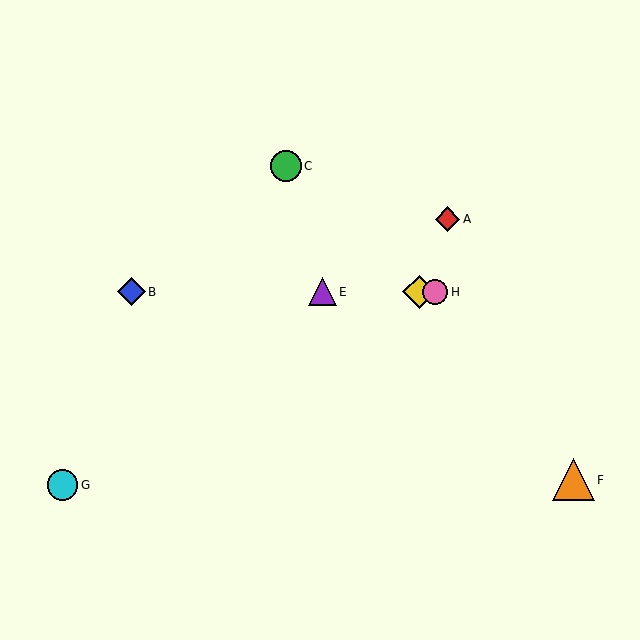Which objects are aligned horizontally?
Objects B, D, E, H are aligned horizontally.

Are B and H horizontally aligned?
Yes, both are at y≈292.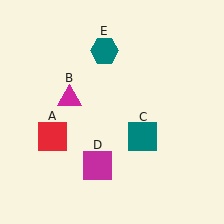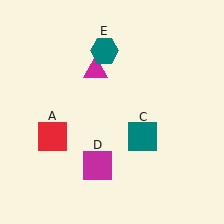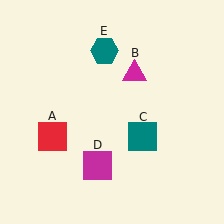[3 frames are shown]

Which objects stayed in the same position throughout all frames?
Red square (object A) and teal square (object C) and magenta square (object D) and teal hexagon (object E) remained stationary.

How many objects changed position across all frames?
1 object changed position: magenta triangle (object B).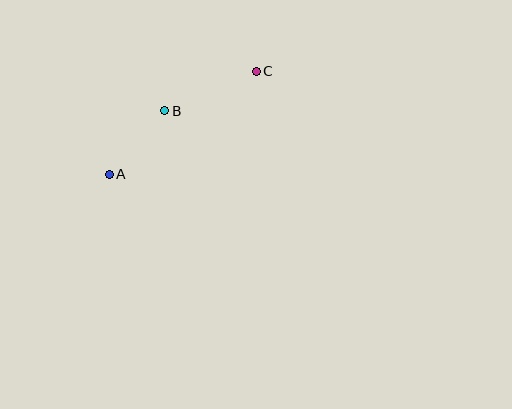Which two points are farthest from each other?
Points A and C are farthest from each other.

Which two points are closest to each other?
Points A and B are closest to each other.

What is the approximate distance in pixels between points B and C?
The distance between B and C is approximately 99 pixels.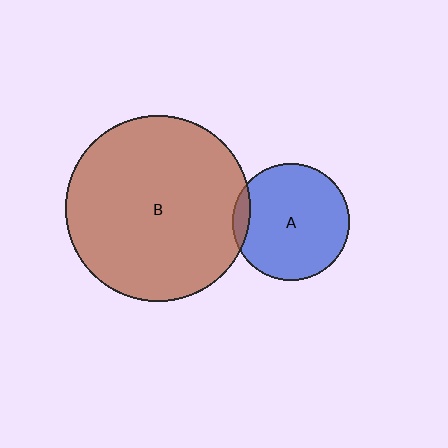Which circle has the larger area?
Circle B (brown).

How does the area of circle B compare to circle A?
Approximately 2.5 times.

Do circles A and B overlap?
Yes.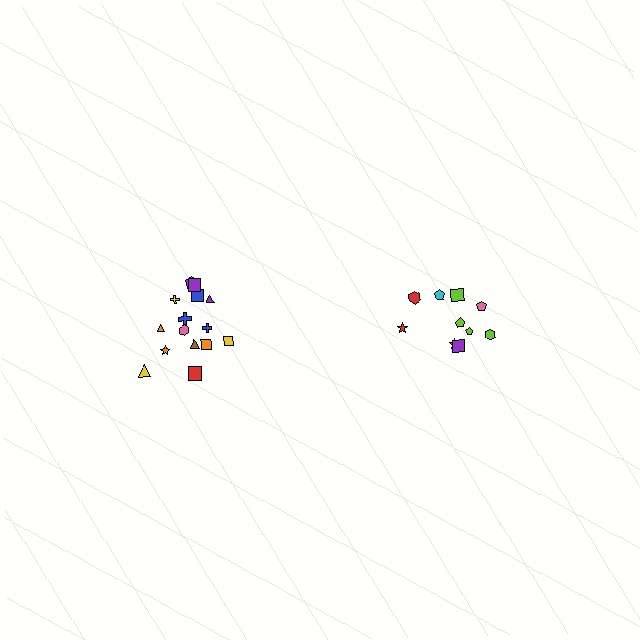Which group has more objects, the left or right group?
The left group.